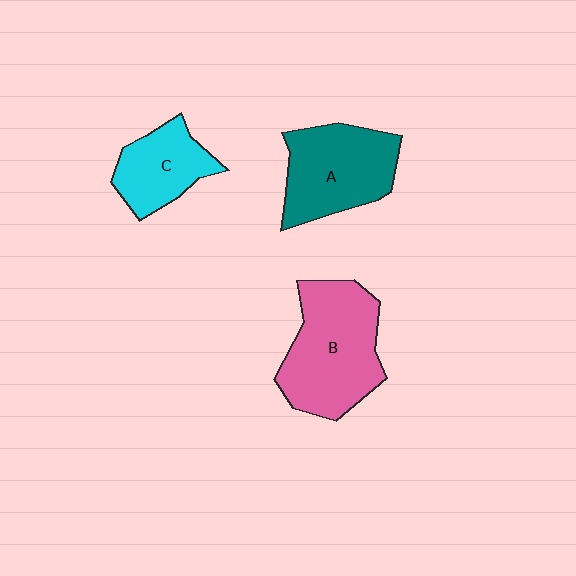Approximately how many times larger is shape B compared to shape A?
Approximately 1.2 times.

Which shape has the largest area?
Shape B (pink).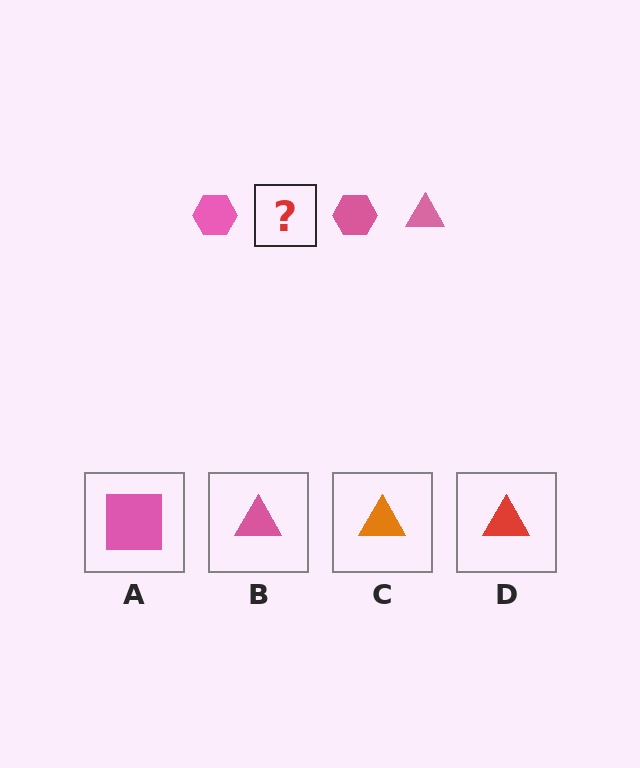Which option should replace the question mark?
Option B.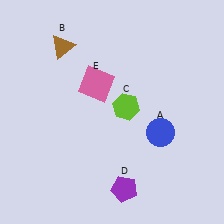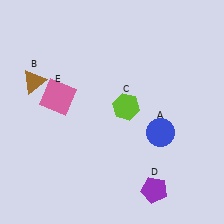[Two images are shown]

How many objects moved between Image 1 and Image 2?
3 objects moved between the two images.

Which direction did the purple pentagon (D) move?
The purple pentagon (D) moved right.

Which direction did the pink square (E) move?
The pink square (E) moved left.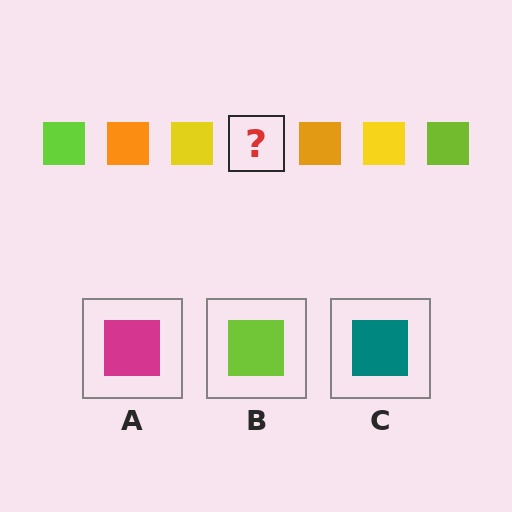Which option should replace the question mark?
Option B.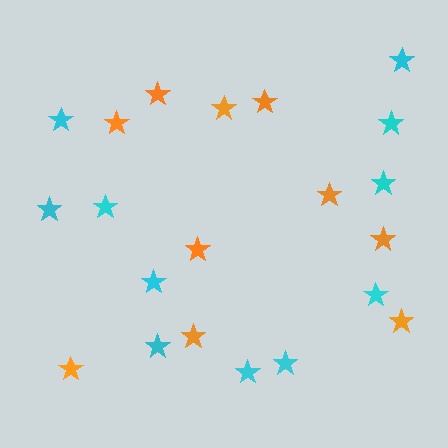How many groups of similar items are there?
There are 2 groups: one group of cyan stars (11) and one group of orange stars (10).